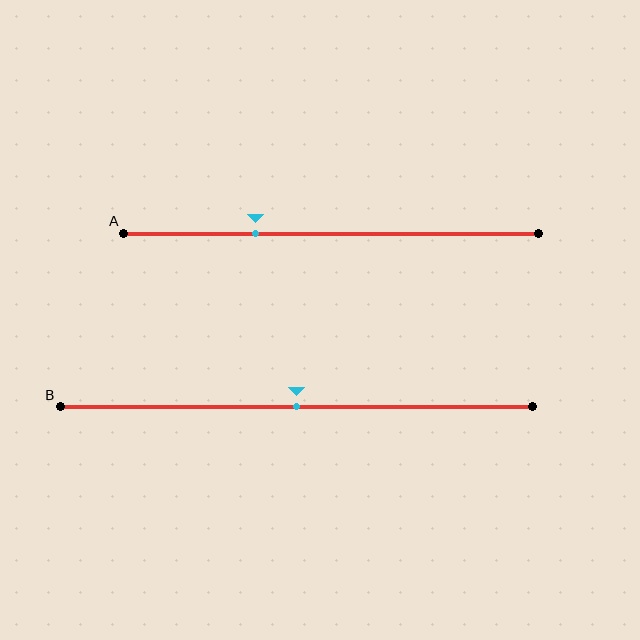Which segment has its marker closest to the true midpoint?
Segment B has its marker closest to the true midpoint.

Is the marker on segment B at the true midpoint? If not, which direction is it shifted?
Yes, the marker on segment B is at the true midpoint.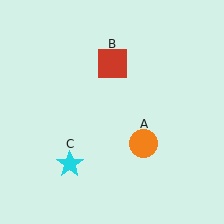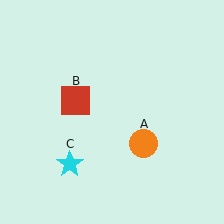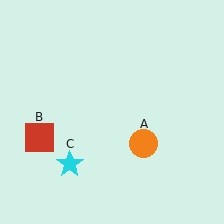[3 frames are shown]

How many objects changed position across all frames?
1 object changed position: red square (object B).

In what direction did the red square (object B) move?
The red square (object B) moved down and to the left.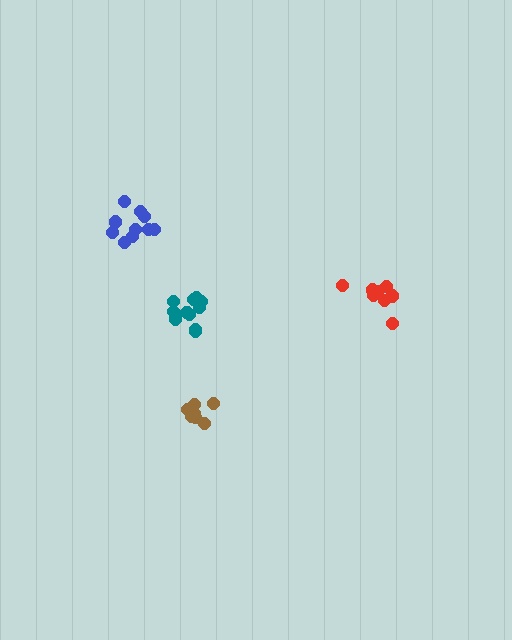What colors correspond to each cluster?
The clusters are colored: teal, red, brown, blue.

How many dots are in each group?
Group 1: 11 dots, Group 2: 8 dots, Group 3: 7 dots, Group 4: 10 dots (36 total).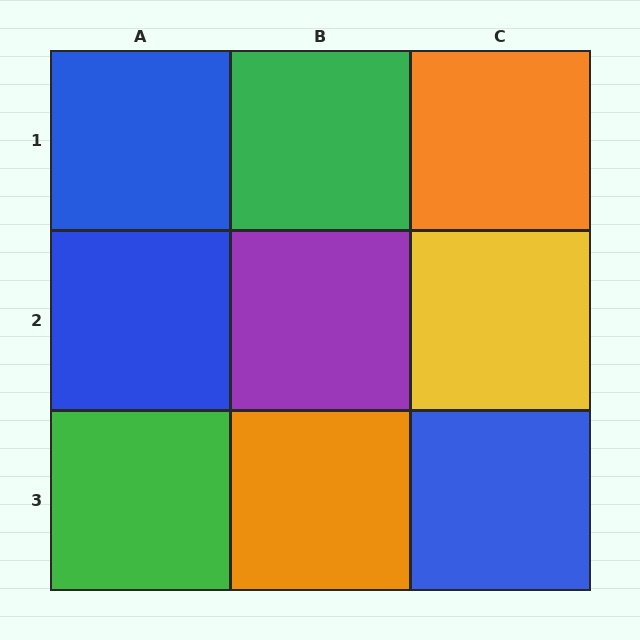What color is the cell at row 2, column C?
Yellow.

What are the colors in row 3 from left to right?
Green, orange, blue.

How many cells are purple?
1 cell is purple.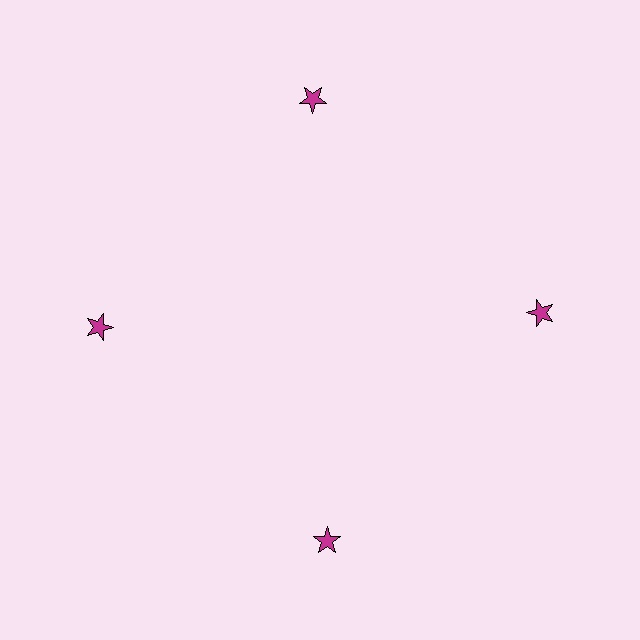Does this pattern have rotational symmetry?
Yes, this pattern has 4-fold rotational symmetry. It looks the same after rotating 90 degrees around the center.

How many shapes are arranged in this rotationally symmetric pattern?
There are 4 shapes, arranged in 4 groups of 1.